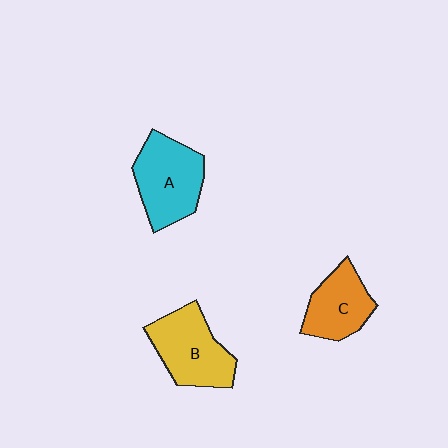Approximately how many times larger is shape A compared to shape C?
Approximately 1.3 times.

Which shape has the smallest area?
Shape C (orange).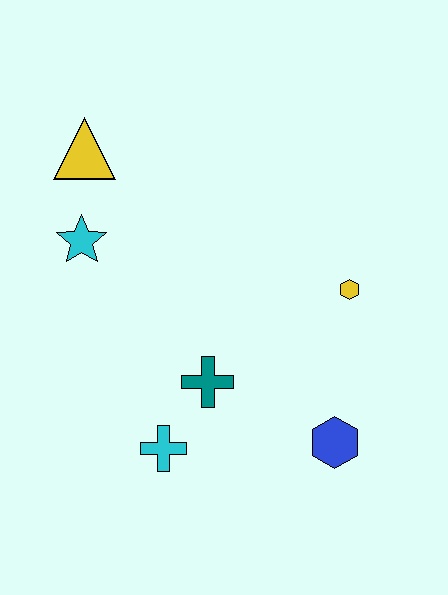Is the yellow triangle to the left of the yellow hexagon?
Yes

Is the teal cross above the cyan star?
No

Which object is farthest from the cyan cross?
The yellow triangle is farthest from the cyan cross.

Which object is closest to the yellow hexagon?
The blue hexagon is closest to the yellow hexagon.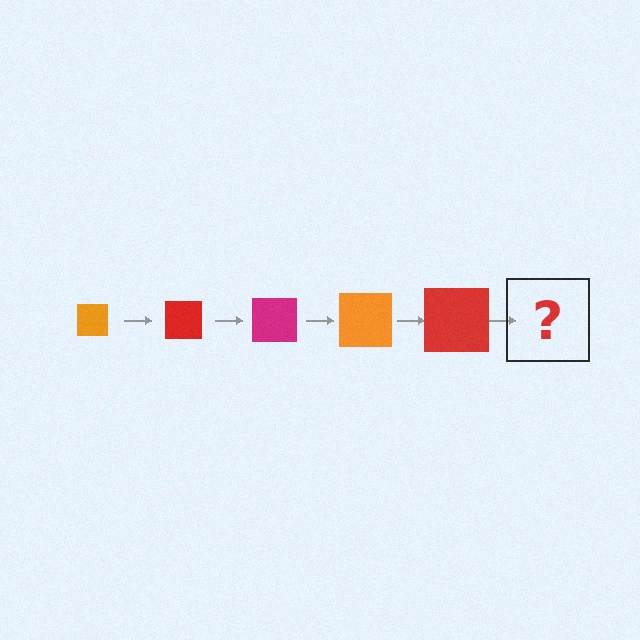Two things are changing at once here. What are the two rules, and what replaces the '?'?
The two rules are that the square grows larger each step and the color cycles through orange, red, and magenta. The '?' should be a magenta square, larger than the previous one.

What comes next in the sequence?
The next element should be a magenta square, larger than the previous one.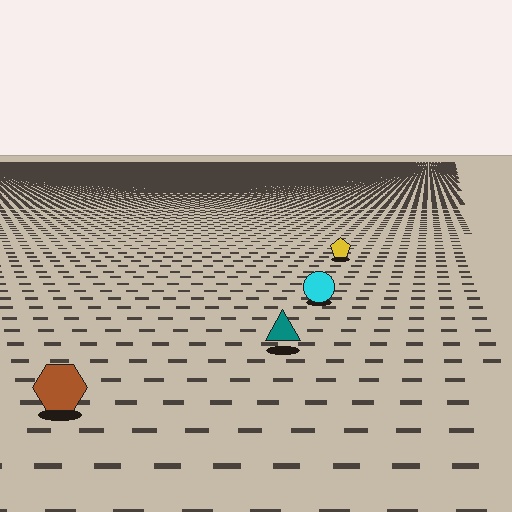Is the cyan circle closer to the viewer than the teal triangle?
No. The teal triangle is closer — you can tell from the texture gradient: the ground texture is coarser near it.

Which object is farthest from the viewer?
The yellow pentagon is farthest from the viewer. It appears smaller and the ground texture around it is denser.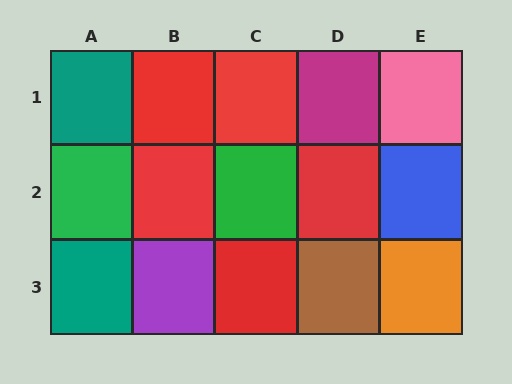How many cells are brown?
1 cell is brown.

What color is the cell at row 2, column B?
Red.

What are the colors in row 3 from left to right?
Teal, purple, red, brown, orange.